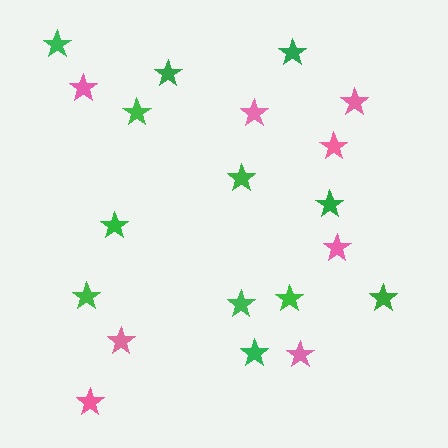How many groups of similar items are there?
There are 2 groups: one group of pink stars (8) and one group of green stars (12).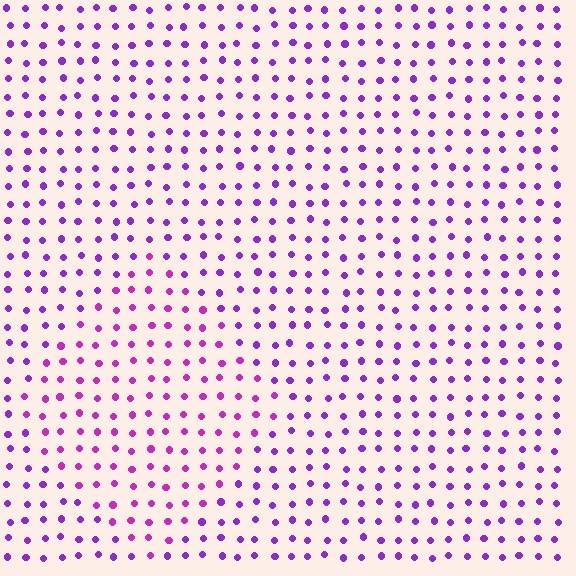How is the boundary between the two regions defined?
The boundary is defined purely by a slight shift in hue (about 28 degrees). Spacing, size, and orientation are identical on both sides.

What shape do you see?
I see a diamond.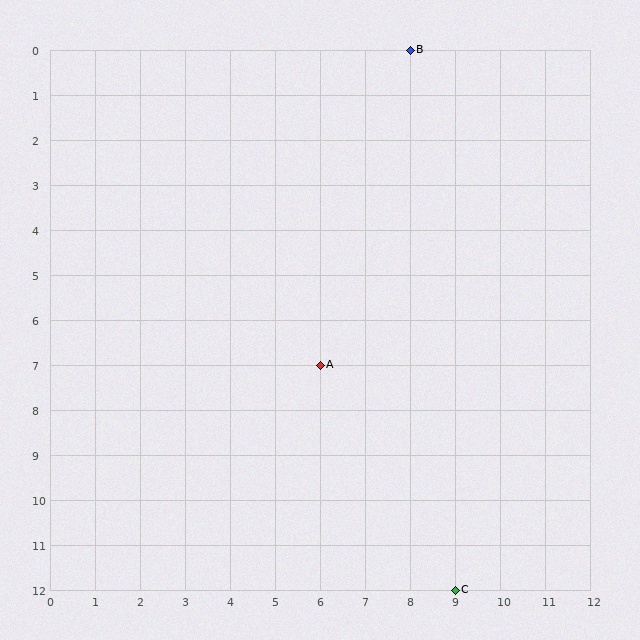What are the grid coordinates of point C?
Point C is at grid coordinates (9, 12).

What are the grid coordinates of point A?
Point A is at grid coordinates (6, 7).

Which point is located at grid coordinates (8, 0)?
Point B is at (8, 0).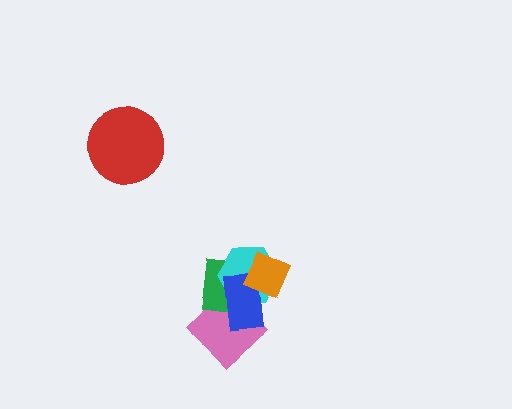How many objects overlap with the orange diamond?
3 objects overlap with the orange diamond.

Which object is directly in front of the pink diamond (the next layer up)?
The green square is directly in front of the pink diamond.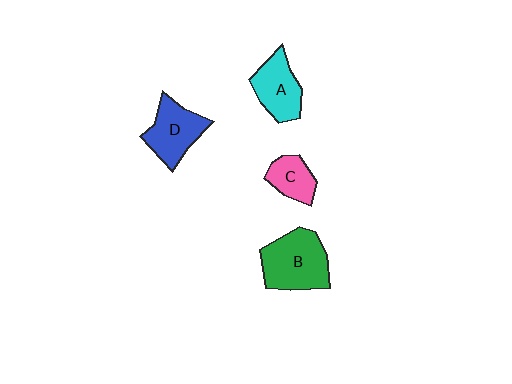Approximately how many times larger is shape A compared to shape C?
Approximately 1.4 times.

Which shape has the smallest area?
Shape C (pink).